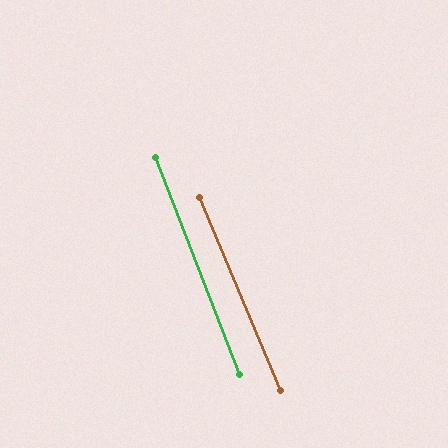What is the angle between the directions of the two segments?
Approximately 2 degrees.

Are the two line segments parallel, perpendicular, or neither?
Parallel — their directions differ by only 1.7°.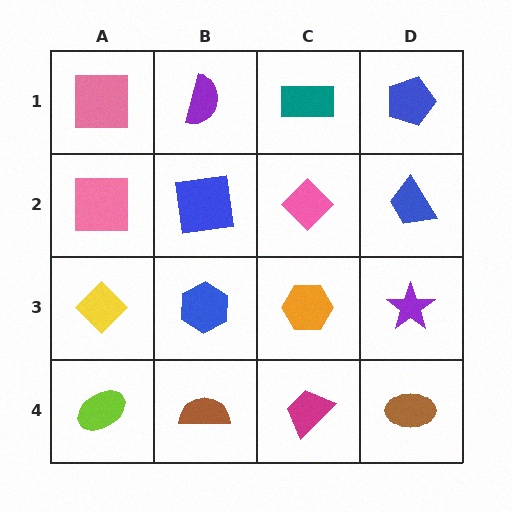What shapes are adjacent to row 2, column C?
A teal rectangle (row 1, column C), an orange hexagon (row 3, column C), a blue square (row 2, column B), a blue trapezoid (row 2, column D).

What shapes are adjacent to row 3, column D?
A blue trapezoid (row 2, column D), a brown ellipse (row 4, column D), an orange hexagon (row 3, column C).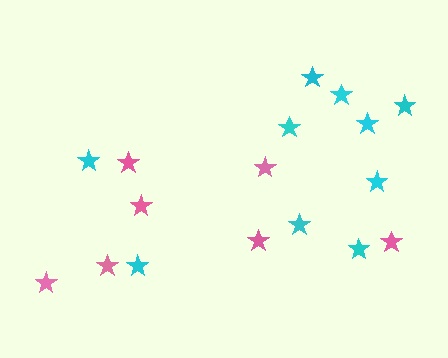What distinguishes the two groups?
There are 2 groups: one group of pink stars (7) and one group of cyan stars (10).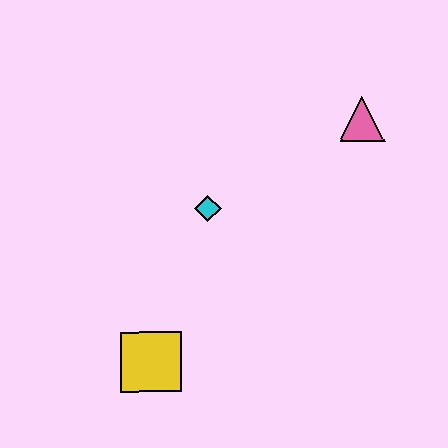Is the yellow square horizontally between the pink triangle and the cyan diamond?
No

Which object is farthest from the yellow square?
The pink triangle is farthest from the yellow square.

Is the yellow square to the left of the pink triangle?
Yes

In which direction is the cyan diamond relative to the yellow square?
The cyan diamond is above the yellow square.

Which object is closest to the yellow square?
The cyan diamond is closest to the yellow square.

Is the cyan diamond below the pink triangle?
Yes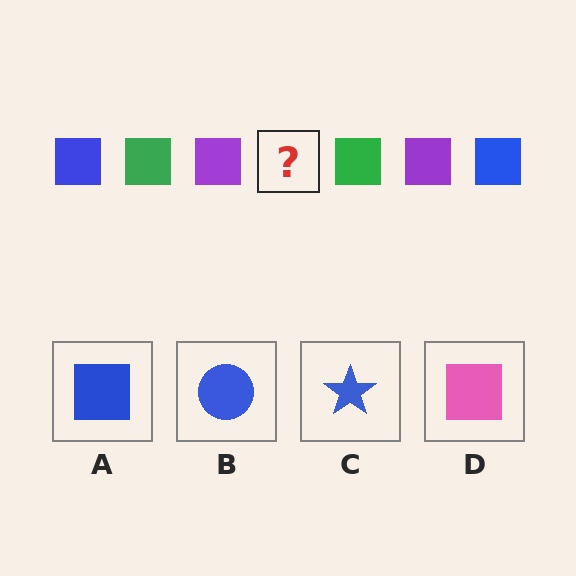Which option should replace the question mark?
Option A.